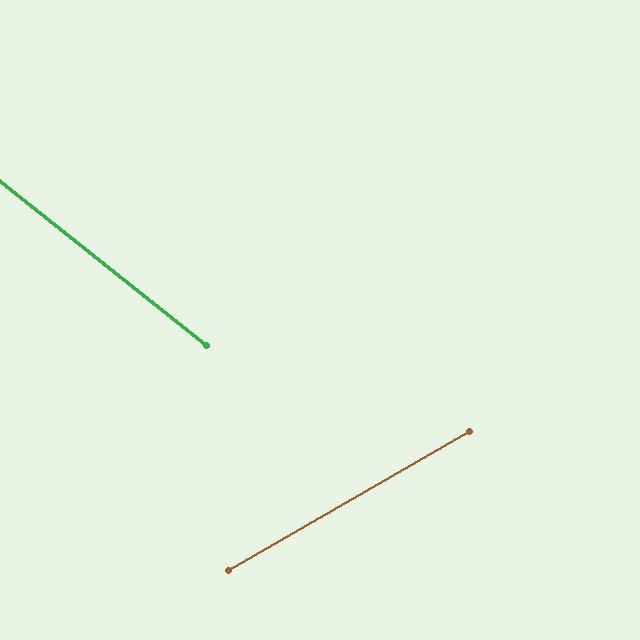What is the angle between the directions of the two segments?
Approximately 68 degrees.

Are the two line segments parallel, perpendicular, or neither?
Neither parallel nor perpendicular — they differ by about 68°.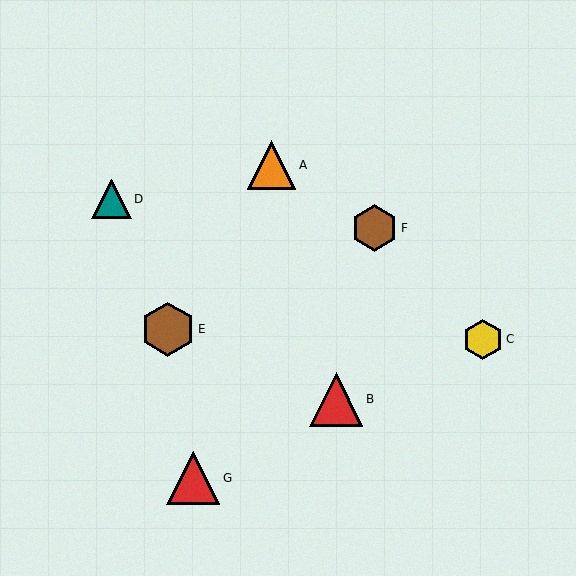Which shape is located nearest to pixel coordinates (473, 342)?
The yellow hexagon (labeled C) at (483, 339) is nearest to that location.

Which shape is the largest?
The brown hexagon (labeled E) is the largest.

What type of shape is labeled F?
Shape F is a brown hexagon.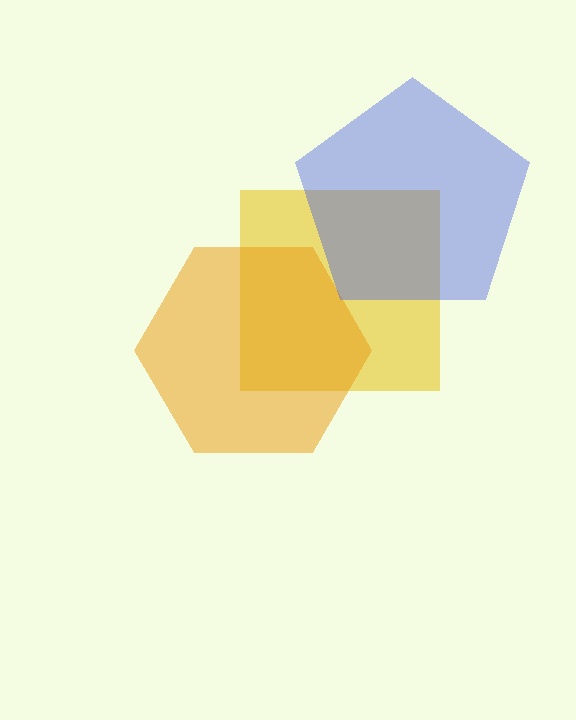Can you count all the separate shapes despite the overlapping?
Yes, there are 3 separate shapes.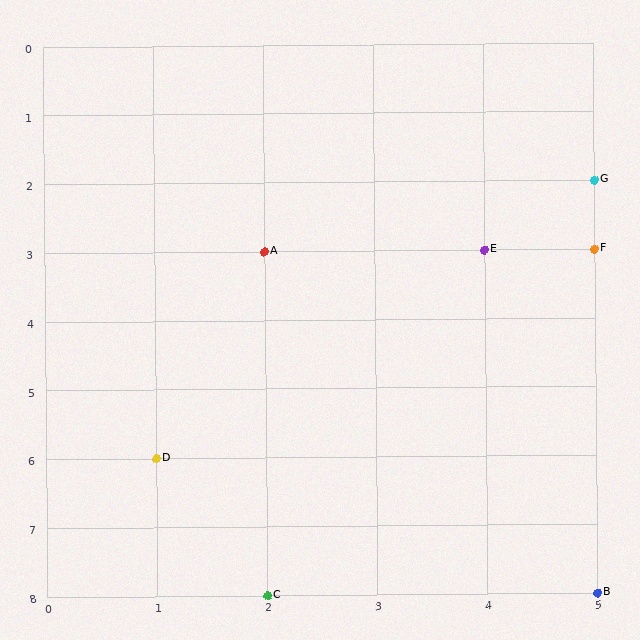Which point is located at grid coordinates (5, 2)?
Point G is at (5, 2).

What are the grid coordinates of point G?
Point G is at grid coordinates (5, 2).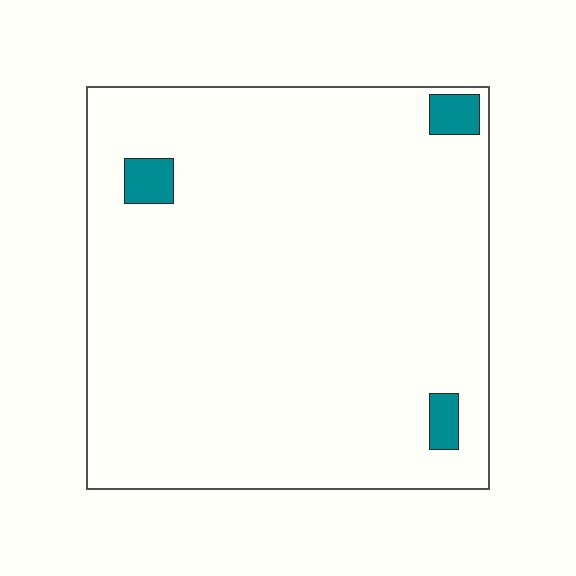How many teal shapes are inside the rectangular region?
3.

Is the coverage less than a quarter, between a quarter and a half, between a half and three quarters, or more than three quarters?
Less than a quarter.